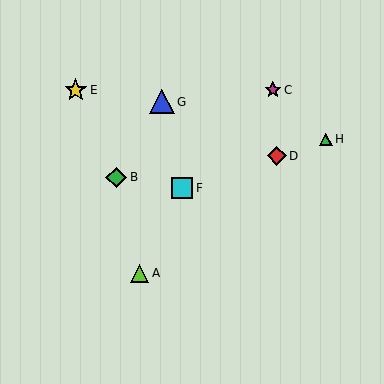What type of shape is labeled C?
Shape C is a magenta star.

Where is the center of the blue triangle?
The center of the blue triangle is at (162, 102).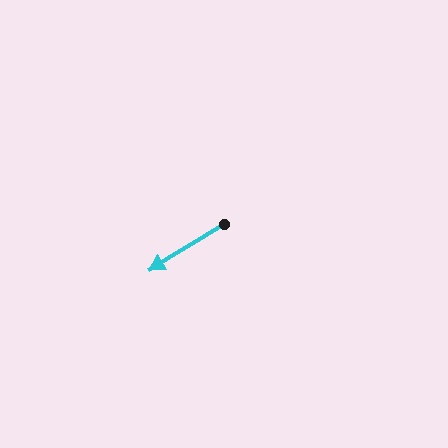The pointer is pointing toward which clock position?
Roughly 8 o'clock.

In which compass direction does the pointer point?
Southwest.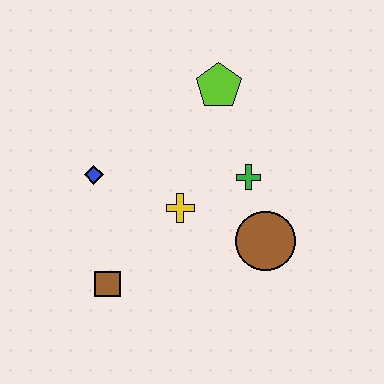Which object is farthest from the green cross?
The brown square is farthest from the green cross.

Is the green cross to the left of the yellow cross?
No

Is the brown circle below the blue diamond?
Yes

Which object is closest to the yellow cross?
The green cross is closest to the yellow cross.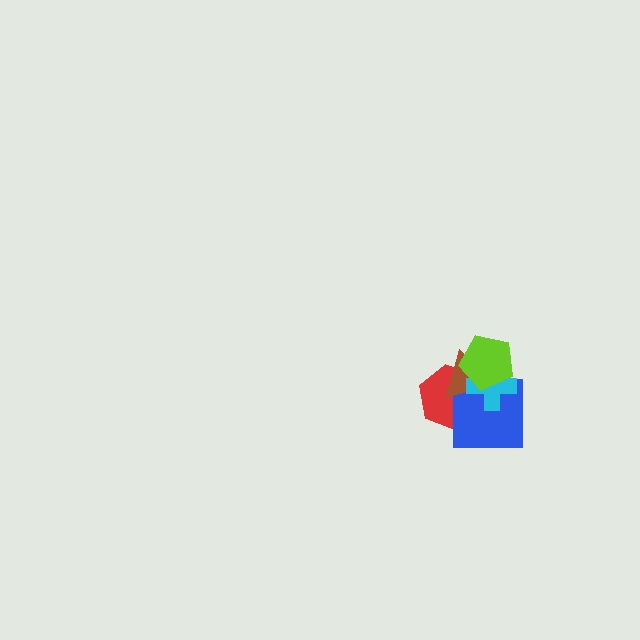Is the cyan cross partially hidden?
Yes, it is partially covered by another shape.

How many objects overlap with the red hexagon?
4 objects overlap with the red hexagon.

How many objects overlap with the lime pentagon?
4 objects overlap with the lime pentagon.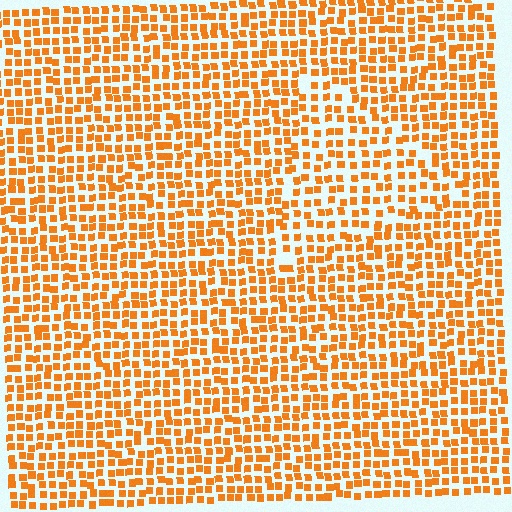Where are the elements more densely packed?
The elements are more densely packed outside the triangle boundary.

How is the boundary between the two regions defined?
The boundary is defined by a change in element density (approximately 1.4x ratio). All elements are the same color, size, and shape.